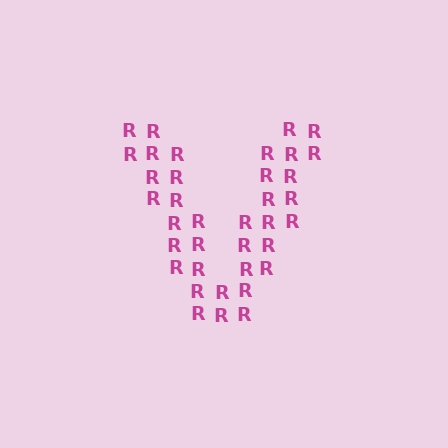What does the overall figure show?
The overall figure shows the letter V.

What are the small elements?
The small elements are letter R's.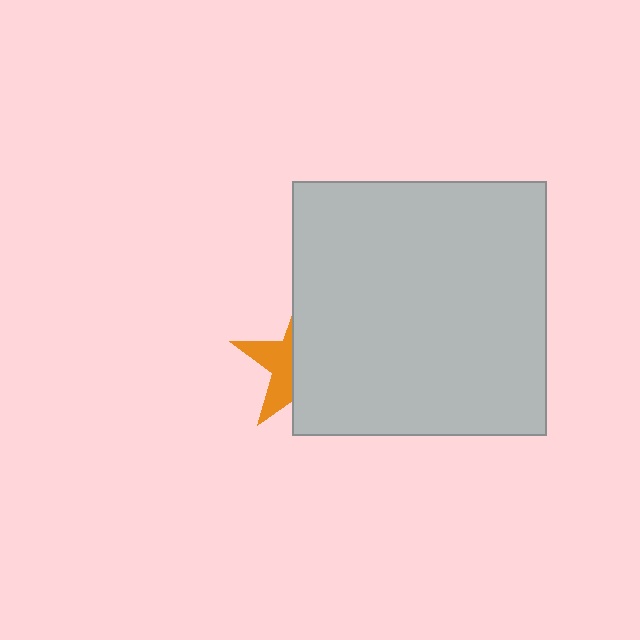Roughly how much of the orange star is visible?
A small part of it is visible (roughly 36%).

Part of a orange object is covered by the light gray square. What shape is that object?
It is a star.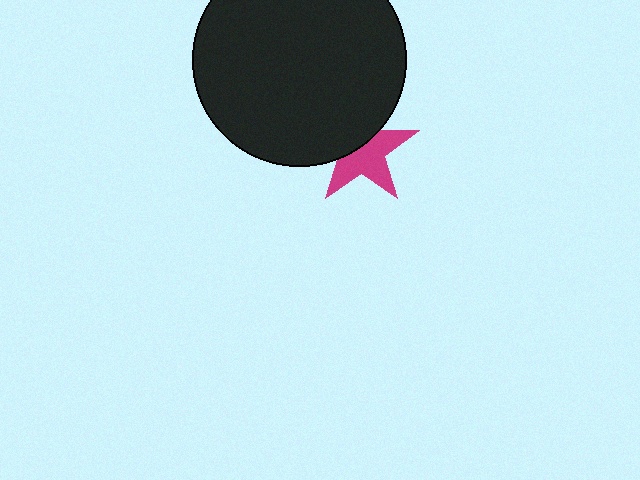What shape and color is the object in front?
The object in front is a black circle.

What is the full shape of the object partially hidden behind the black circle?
The partially hidden object is a magenta star.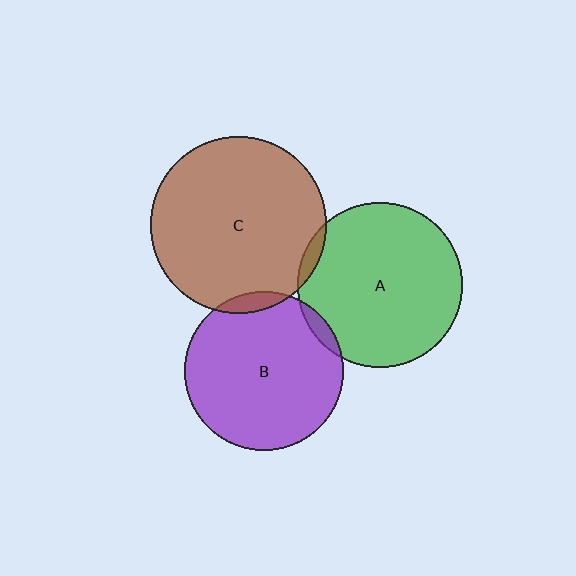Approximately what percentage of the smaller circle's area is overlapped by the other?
Approximately 5%.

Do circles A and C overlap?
Yes.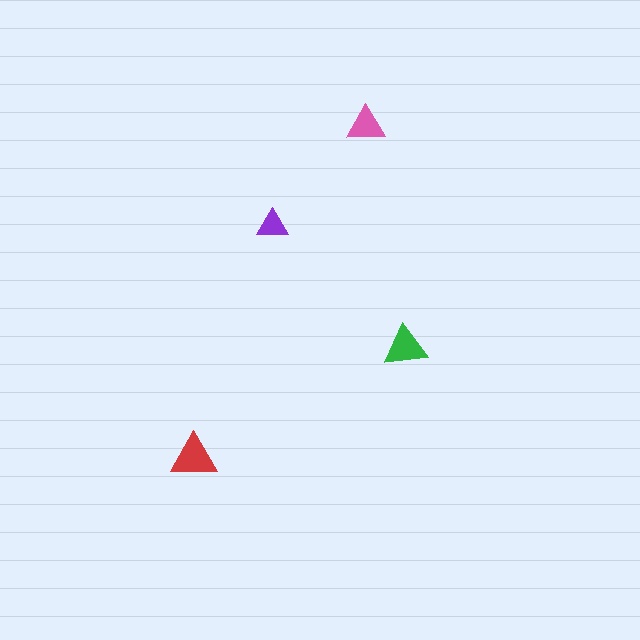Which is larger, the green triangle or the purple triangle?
The green one.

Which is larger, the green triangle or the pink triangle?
The green one.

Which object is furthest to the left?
The red triangle is leftmost.